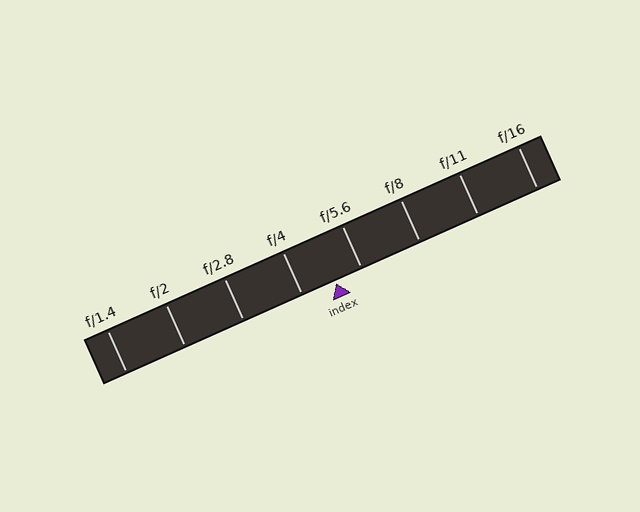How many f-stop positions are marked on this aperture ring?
There are 8 f-stop positions marked.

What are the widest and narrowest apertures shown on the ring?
The widest aperture shown is f/1.4 and the narrowest is f/16.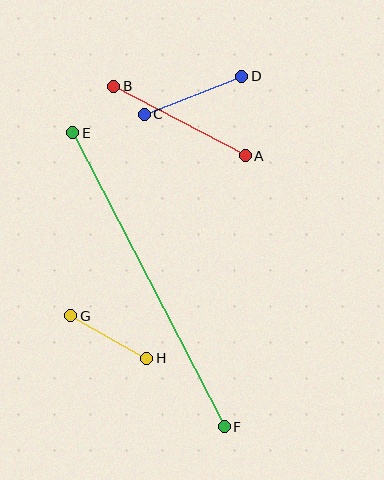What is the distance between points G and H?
The distance is approximately 87 pixels.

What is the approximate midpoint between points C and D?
The midpoint is at approximately (193, 95) pixels.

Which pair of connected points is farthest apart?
Points E and F are farthest apart.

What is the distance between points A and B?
The distance is approximately 149 pixels.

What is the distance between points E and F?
The distance is approximately 331 pixels.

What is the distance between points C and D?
The distance is approximately 104 pixels.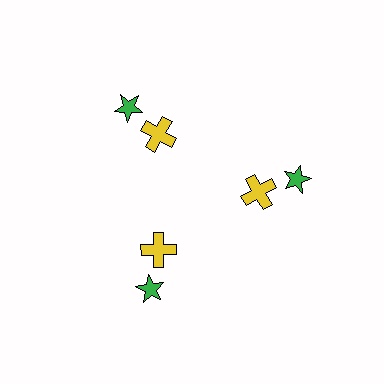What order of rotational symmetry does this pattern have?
This pattern has 3-fold rotational symmetry.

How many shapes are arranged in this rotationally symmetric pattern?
There are 6 shapes, arranged in 3 groups of 2.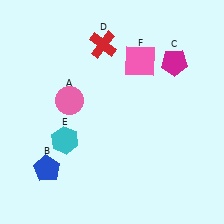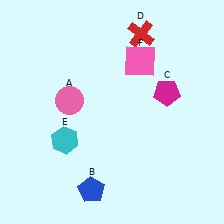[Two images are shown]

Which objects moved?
The objects that moved are: the blue pentagon (B), the magenta pentagon (C), the red cross (D).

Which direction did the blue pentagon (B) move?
The blue pentagon (B) moved right.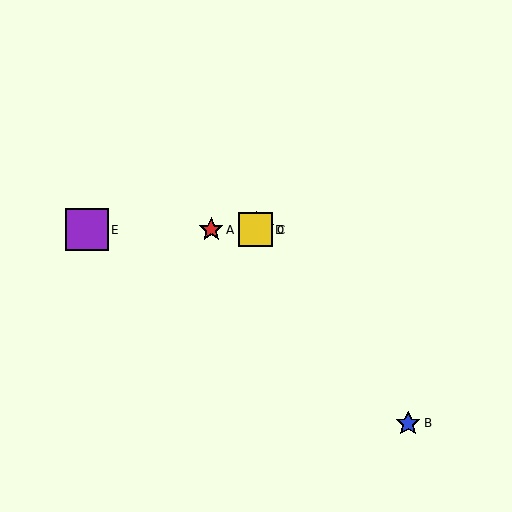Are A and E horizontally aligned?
Yes, both are at y≈230.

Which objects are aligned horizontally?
Objects A, C, D, E are aligned horizontally.